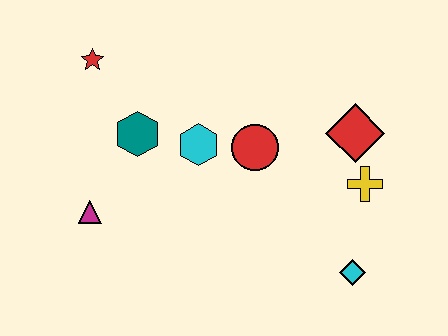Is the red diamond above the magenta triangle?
Yes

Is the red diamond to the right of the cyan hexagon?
Yes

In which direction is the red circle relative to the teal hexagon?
The red circle is to the right of the teal hexagon.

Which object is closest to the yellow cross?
The red diamond is closest to the yellow cross.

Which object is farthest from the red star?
The cyan diamond is farthest from the red star.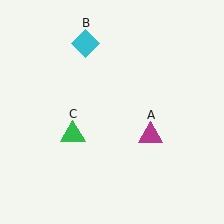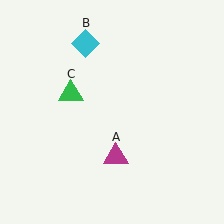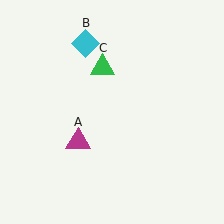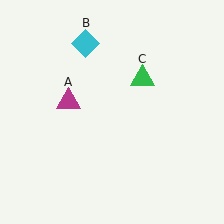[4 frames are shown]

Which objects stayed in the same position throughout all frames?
Cyan diamond (object B) remained stationary.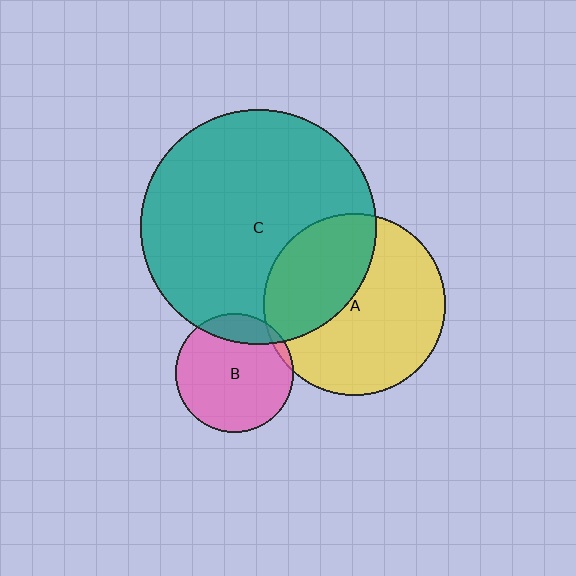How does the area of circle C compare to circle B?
Approximately 4.0 times.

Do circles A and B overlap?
Yes.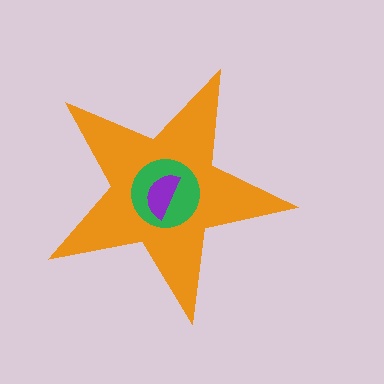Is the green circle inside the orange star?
Yes.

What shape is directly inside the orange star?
The green circle.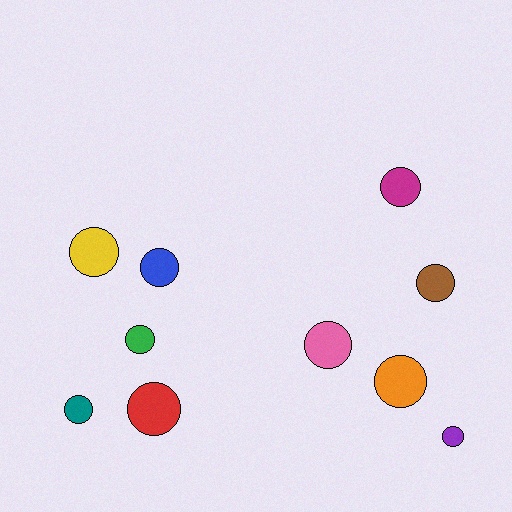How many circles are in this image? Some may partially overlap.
There are 10 circles.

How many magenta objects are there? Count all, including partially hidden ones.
There is 1 magenta object.